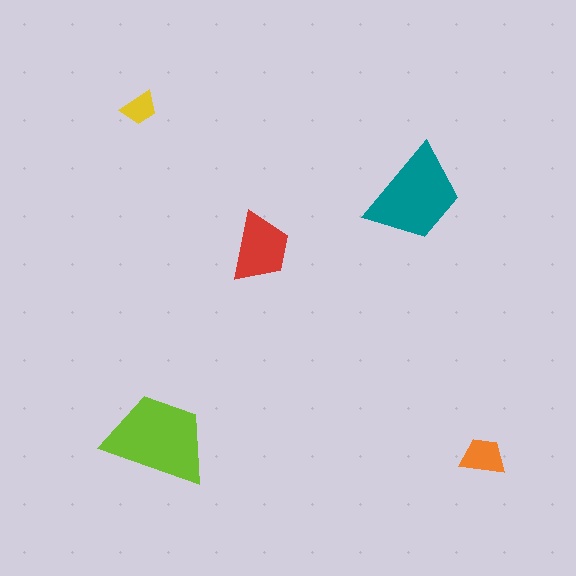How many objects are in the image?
There are 5 objects in the image.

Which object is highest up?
The yellow trapezoid is topmost.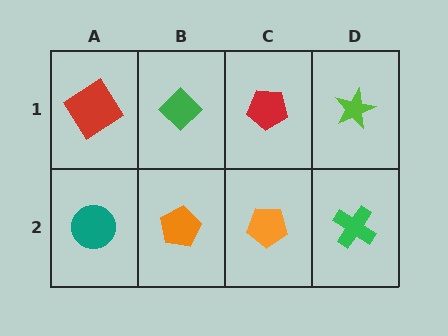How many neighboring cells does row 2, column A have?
2.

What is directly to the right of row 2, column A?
An orange pentagon.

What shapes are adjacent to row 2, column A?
A red diamond (row 1, column A), an orange pentagon (row 2, column B).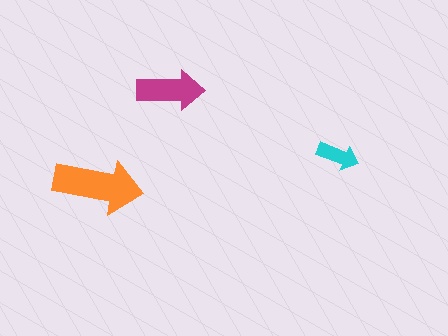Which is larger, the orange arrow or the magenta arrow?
The orange one.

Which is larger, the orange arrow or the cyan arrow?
The orange one.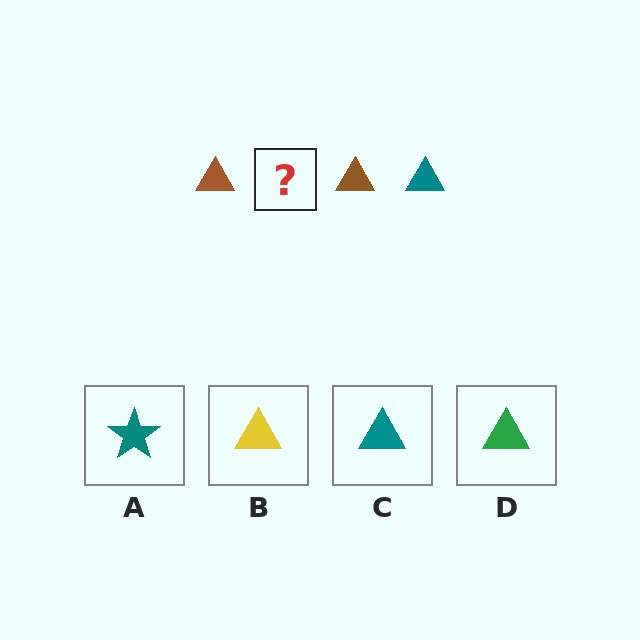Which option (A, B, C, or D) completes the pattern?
C.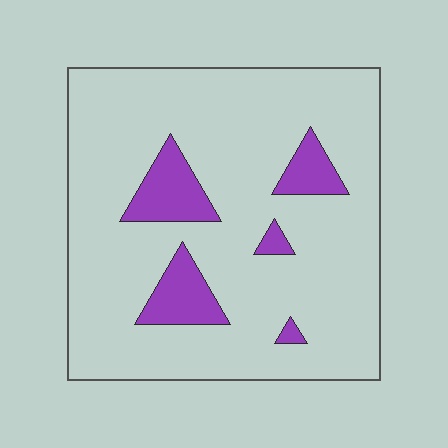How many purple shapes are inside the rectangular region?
5.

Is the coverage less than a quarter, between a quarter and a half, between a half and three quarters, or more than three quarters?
Less than a quarter.